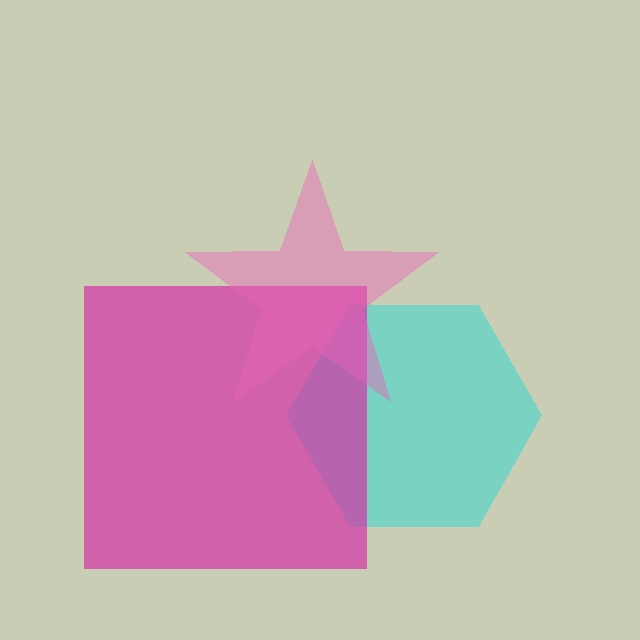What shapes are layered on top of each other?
The layered shapes are: a cyan hexagon, a magenta square, a pink star.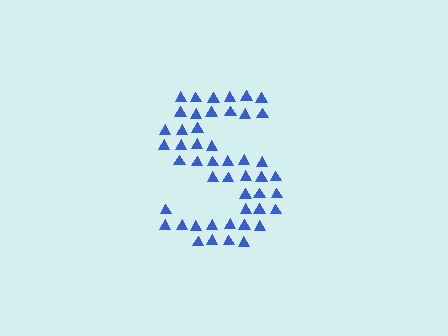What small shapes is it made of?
It is made of small triangles.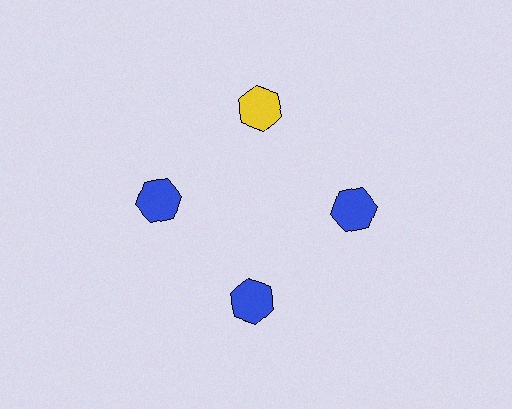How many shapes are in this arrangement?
There are 4 shapes arranged in a ring pattern.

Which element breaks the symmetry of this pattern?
The yellow hexagon at roughly the 12 o'clock position breaks the symmetry. All other shapes are blue hexagons.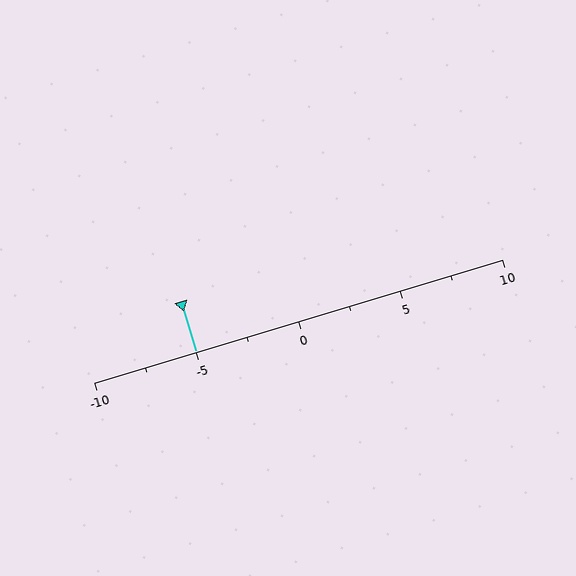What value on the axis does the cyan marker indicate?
The marker indicates approximately -5.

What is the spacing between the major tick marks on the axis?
The major ticks are spaced 5 apart.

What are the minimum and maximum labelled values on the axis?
The axis runs from -10 to 10.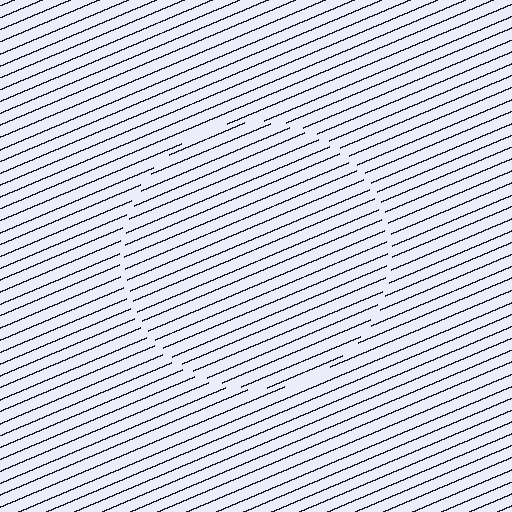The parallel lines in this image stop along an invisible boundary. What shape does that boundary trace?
An illusory circle. The interior of the shape contains the same grating, shifted by half a period — the contour is defined by the phase discontinuity where line-ends from the inner and outer gratings abut.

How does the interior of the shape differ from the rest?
The interior of the shape contains the same grating, shifted by half a period — the contour is defined by the phase discontinuity where line-ends from the inner and outer gratings abut.